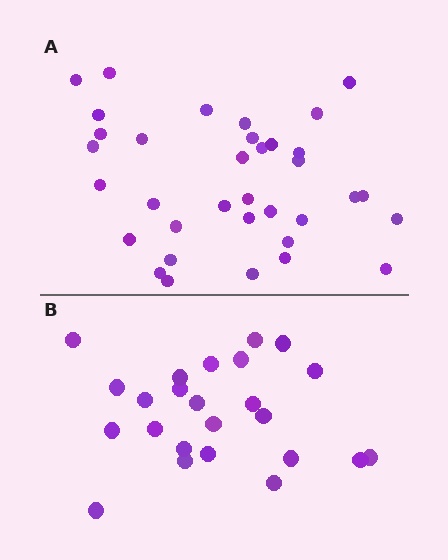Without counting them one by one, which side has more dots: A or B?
Region A (the top region) has more dots.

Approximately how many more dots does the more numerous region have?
Region A has roughly 12 or so more dots than region B.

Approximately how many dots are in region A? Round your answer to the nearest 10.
About 40 dots. (The exact count is 35, which rounds to 40.)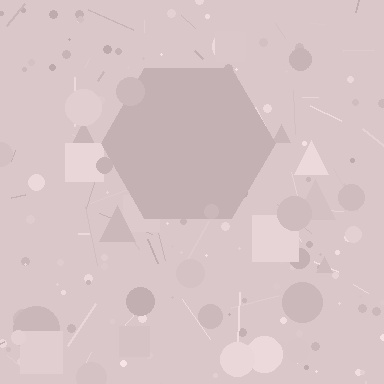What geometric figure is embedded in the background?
A hexagon is embedded in the background.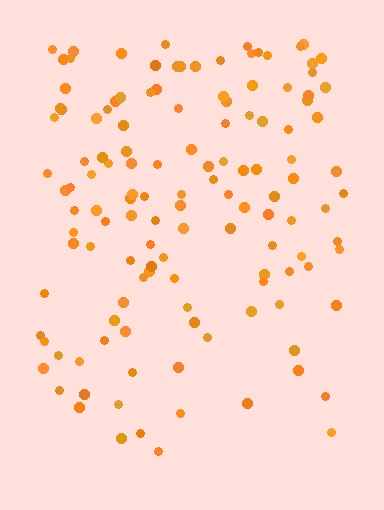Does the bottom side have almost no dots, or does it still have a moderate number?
Still a moderate number, just noticeably fewer than the top.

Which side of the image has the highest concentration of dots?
The top.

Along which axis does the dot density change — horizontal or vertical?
Vertical.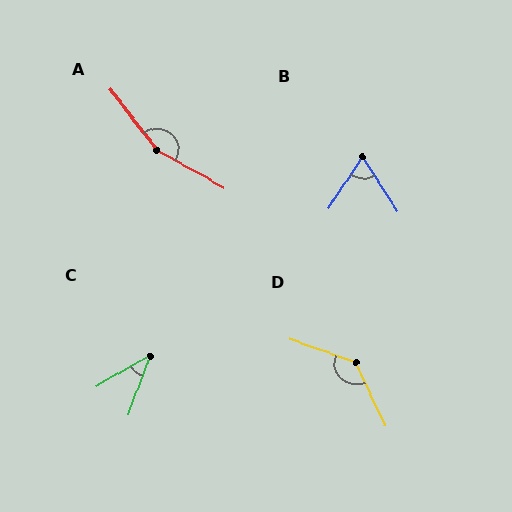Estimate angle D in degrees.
Approximately 135 degrees.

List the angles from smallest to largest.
C (40°), B (66°), D (135°), A (157°).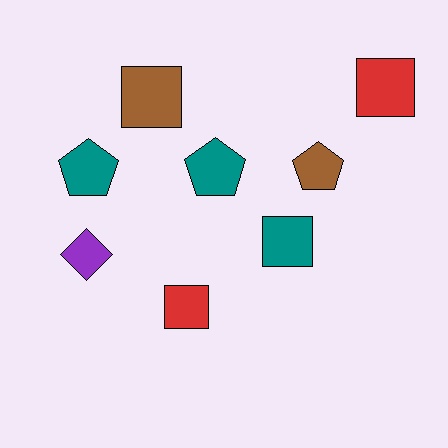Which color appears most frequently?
Teal, with 3 objects.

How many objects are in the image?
There are 8 objects.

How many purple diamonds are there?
There is 1 purple diamond.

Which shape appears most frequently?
Square, with 4 objects.